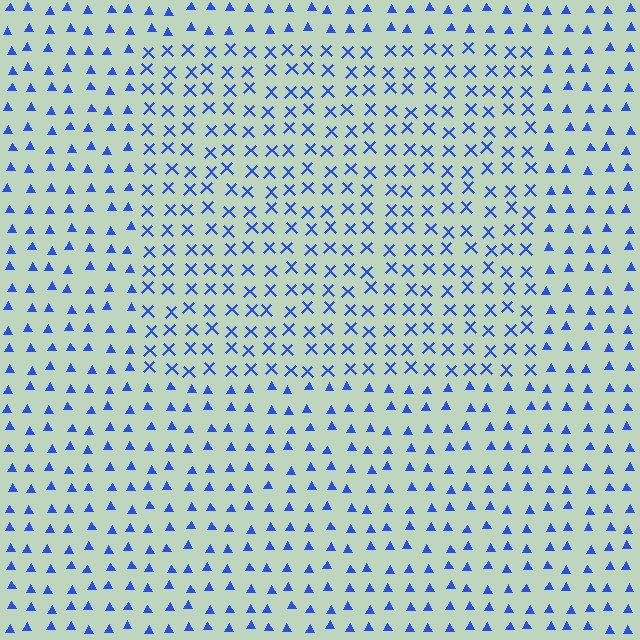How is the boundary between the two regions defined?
The boundary is defined by a change in element shape: X marks inside vs. triangles outside. All elements share the same color and spacing.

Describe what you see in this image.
The image is filled with small blue elements arranged in a uniform grid. A rectangle-shaped region contains X marks, while the surrounding area contains triangles. The boundary is defined purely by the change in element shape.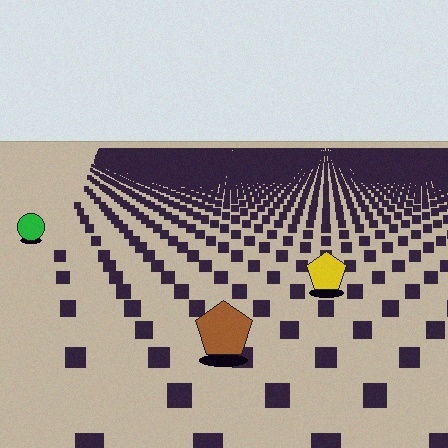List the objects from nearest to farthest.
From nearest to farthest: the brown pentagon, the yellow pentagon, the green circle.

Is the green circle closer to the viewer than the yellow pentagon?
No. The yellow pentagon is closer — you can tell from the texture gradient: the ground texture is coarser near it.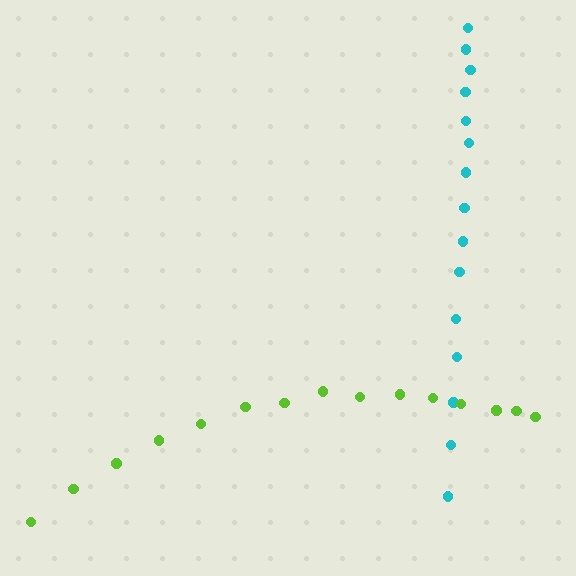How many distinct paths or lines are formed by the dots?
There are 2 distinct paths.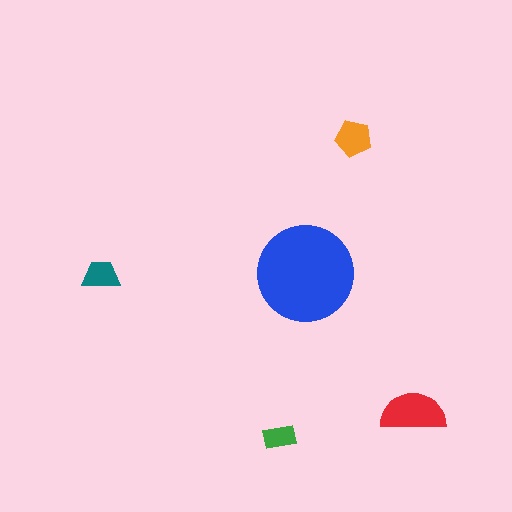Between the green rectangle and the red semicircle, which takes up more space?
The red semicircle.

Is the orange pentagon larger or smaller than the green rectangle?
Larger.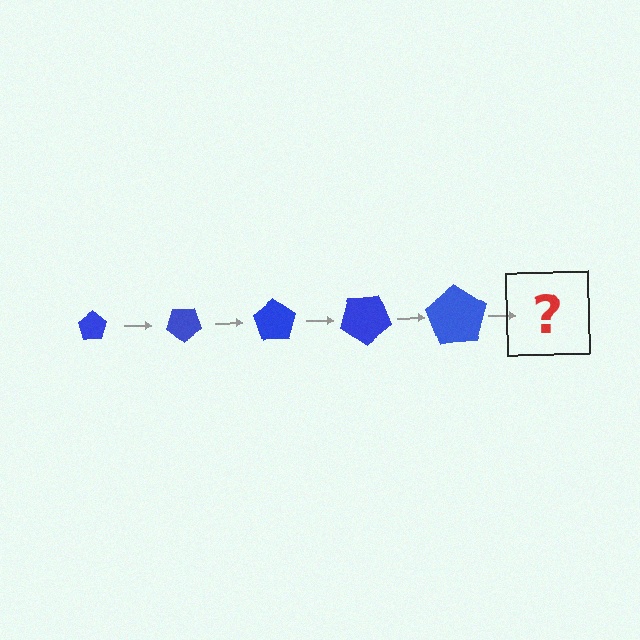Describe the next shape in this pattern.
It should be a pentagon, larger than the previous one and rotated 175 degrees from the start.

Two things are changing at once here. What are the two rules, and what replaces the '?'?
The two rules are that the pentagon grows larger each step and it rotates 35 degrees each step. The '?' should be a pentagon, larger than the previous one and rotated 175 degrees from the start.